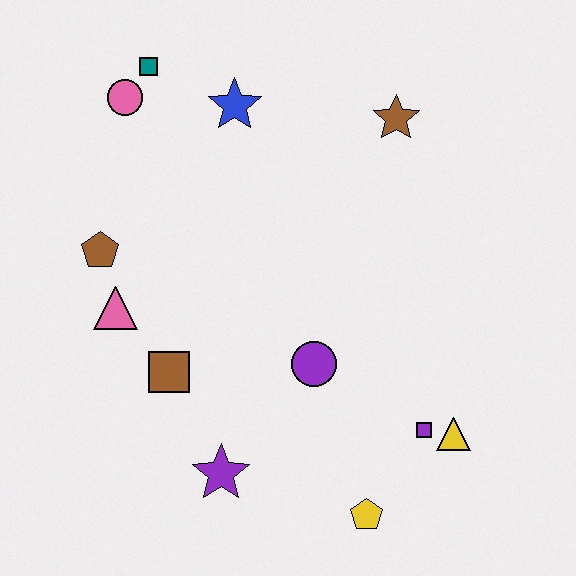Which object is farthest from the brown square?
The brown star is farthest from the brown square.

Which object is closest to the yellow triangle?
The purple square is closest to the yellow triangle.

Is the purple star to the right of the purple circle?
No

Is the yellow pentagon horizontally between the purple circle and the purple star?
No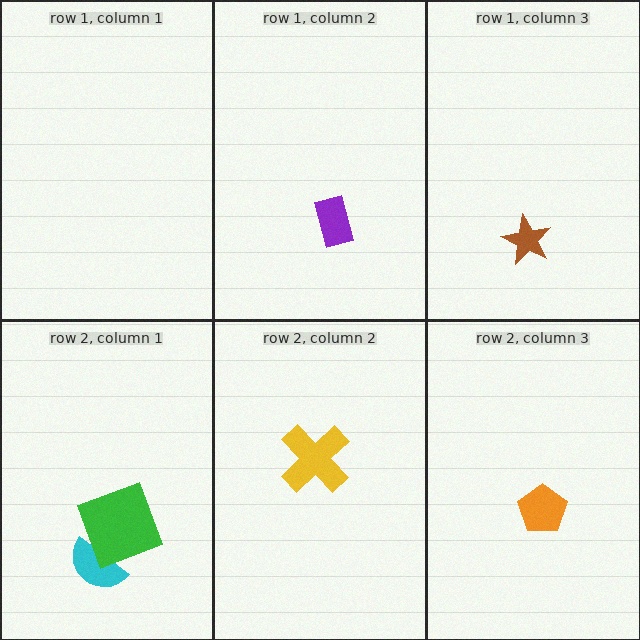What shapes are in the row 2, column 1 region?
The cyan semicircle, the green square.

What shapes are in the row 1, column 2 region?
The purple rectangle.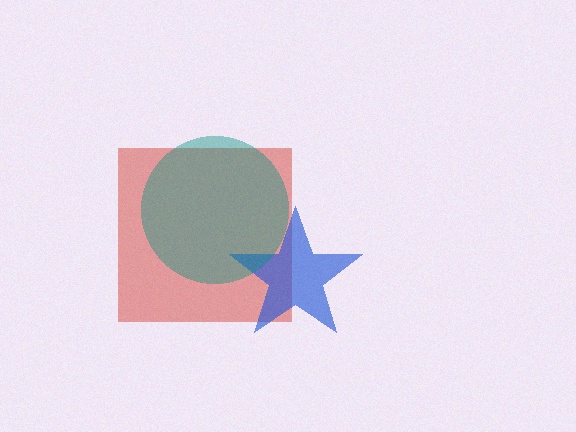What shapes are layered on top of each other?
The layered shapes are: a red square, a blue star, a teal circle.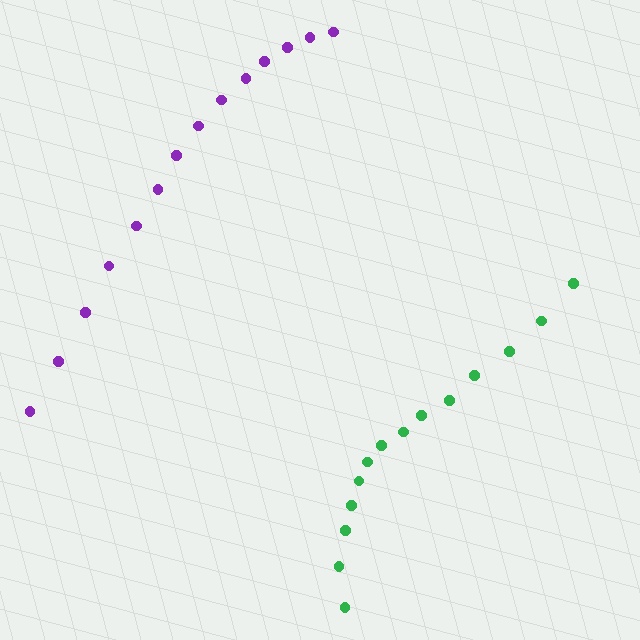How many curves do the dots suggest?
There are 2 distinct paths.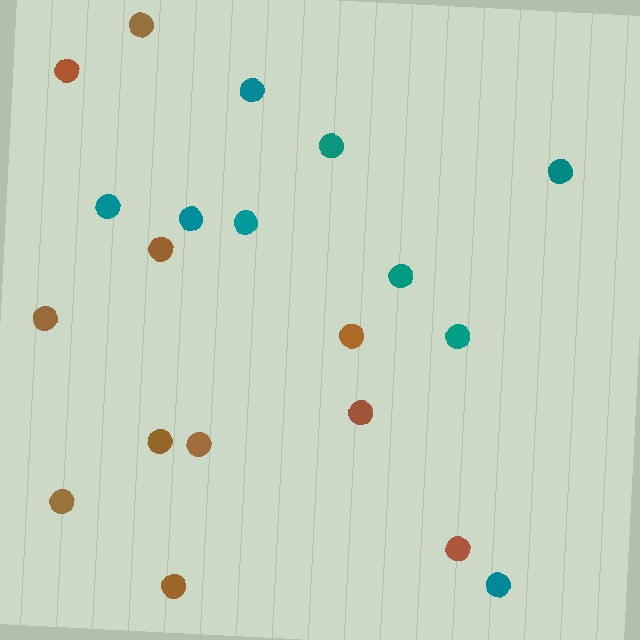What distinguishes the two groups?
There are 2 groups: one group of brown circles (11) and one group of teal circles (9).